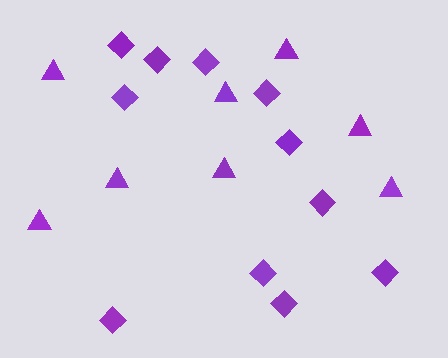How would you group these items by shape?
There are 2 groups: one group of triangles (8) and one group of diamonds (11).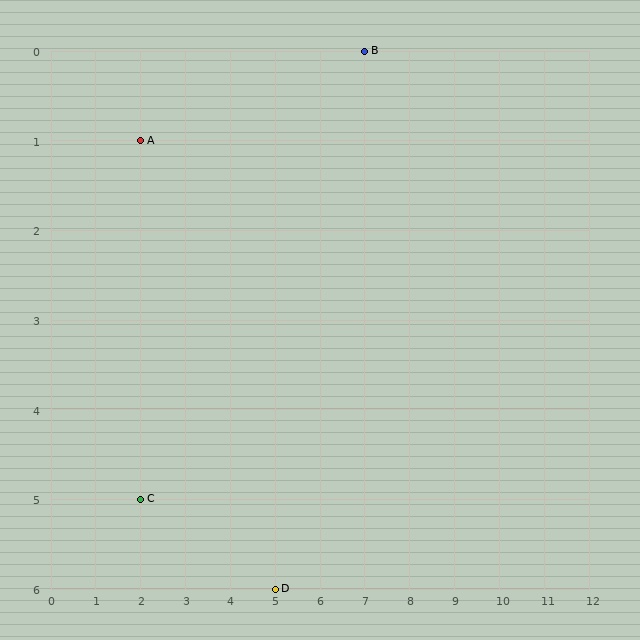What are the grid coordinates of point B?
Point B is at grid coordinates (7, 0).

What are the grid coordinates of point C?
Point C is at grid coordinates (2, 5).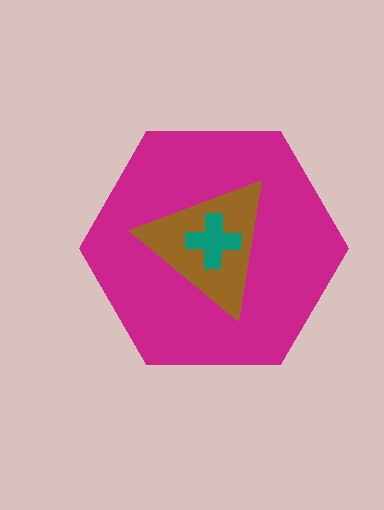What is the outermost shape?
The magenta hexagon.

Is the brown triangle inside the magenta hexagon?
Yes.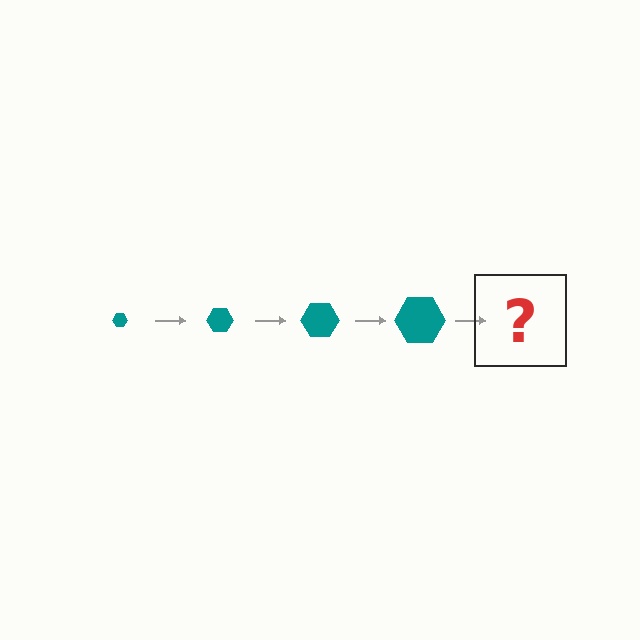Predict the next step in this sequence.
The next step is a teal hexagon, larger than the previous one.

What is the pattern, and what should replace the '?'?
The pattern is that the hexagon gets progressively larger each step. The '?' should be a teal hexagon, larger than the previous one.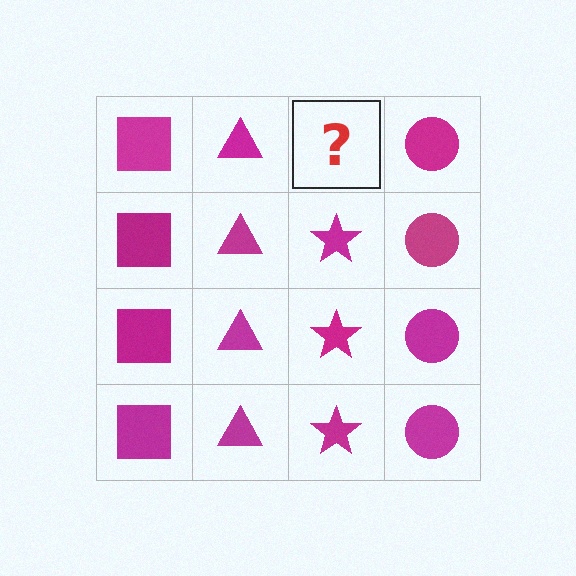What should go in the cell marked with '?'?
The missing cell should contain a magenta star.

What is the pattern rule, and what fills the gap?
The rule is that each column has a consistent shape. The gap should be filled with a magenta star.